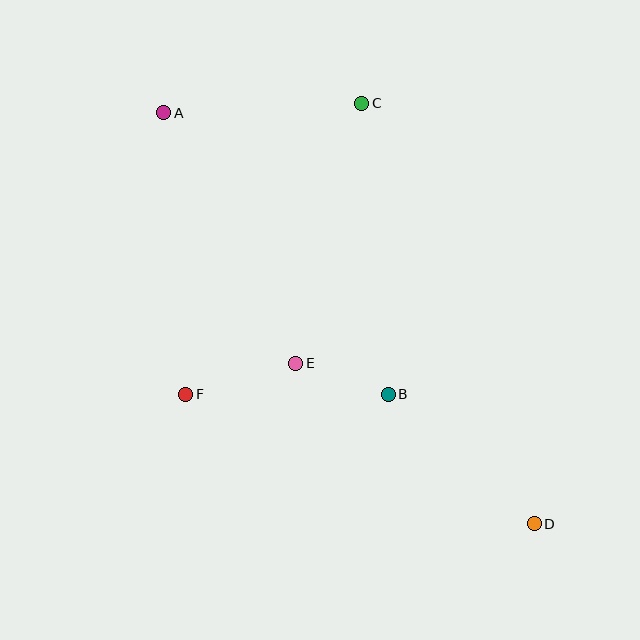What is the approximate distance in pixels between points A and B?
The distance between A and B is approximately 360 pixels.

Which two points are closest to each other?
Points B and E are closest to each other.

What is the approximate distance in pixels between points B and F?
The distance between B and F is approximately 202 pixels.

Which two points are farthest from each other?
Points A and D are farthest from each other.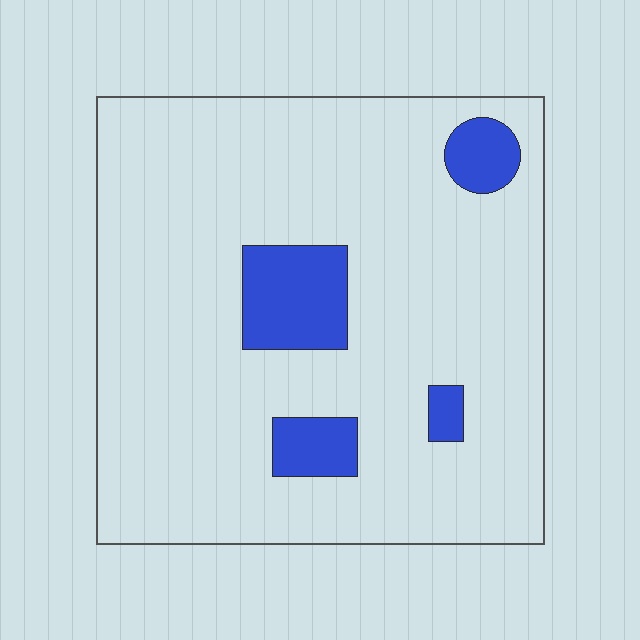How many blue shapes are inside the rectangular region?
4.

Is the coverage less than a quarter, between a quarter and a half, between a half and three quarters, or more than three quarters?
Less than a quarter.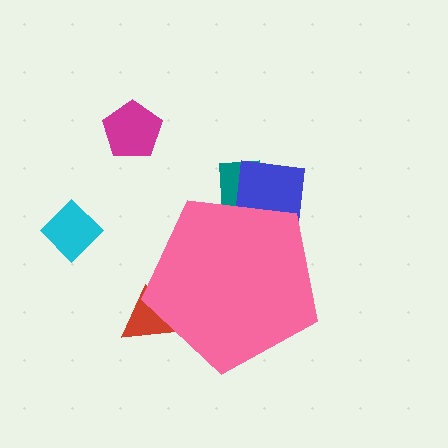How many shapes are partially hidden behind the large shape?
4 shapes are partially hidden.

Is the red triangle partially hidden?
Yes, the red triangle is partially hidden behind the pink pentagon.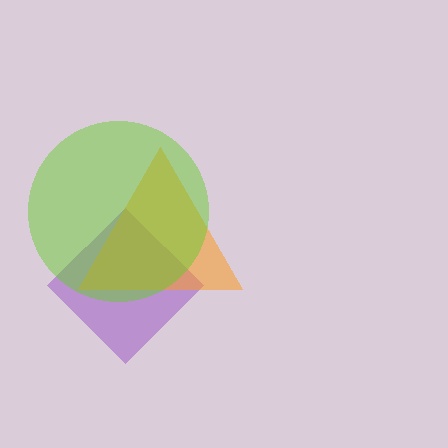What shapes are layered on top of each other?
The layered shapes are: a purple diamond, an orange triangle, a lime circle.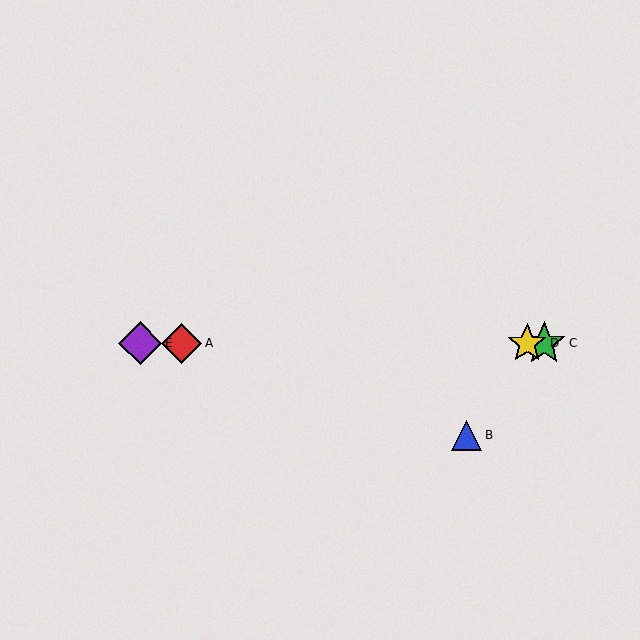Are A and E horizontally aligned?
Yes, both are at y≈343.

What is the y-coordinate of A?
Object A is at y≈343.